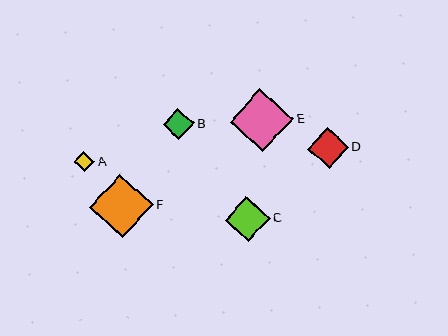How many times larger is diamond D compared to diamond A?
Diamond D is approximately 2.0 times the size of diamond A.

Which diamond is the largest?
Diamond F is the largest with a size of approximately 64 pixels.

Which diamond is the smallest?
Diamond A is the smallest with a size of approximately 21 pixels.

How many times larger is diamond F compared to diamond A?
Diamond F is approximately 3.1 times the size of diamond A.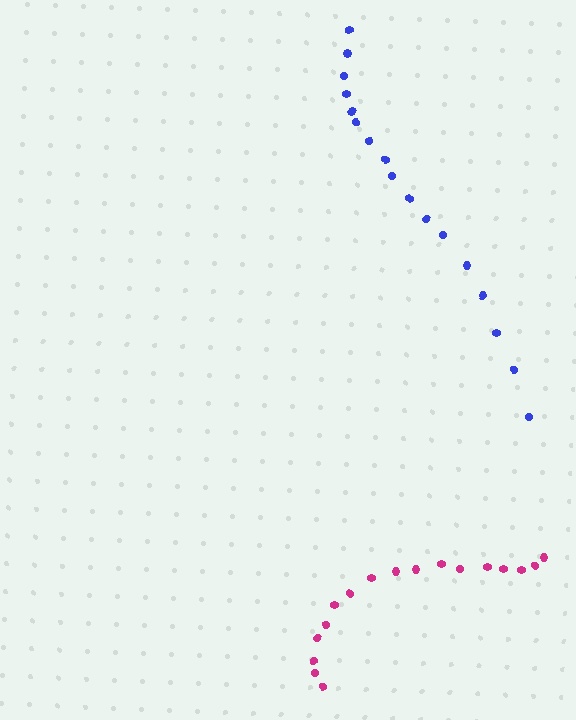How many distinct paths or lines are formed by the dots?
There are 2 distinct paths.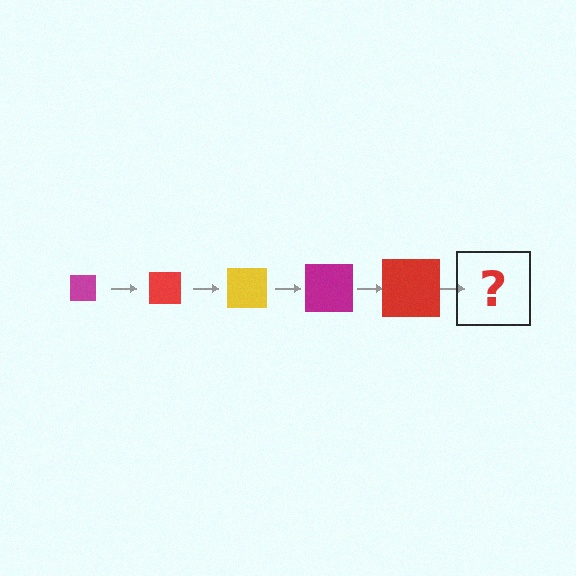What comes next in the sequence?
The next element should be a yellow square, larger than the previous one.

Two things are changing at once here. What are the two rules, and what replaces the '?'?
The two rules are that the square grows larger each step and the color cycles through magenta, red, and yellow. The '?' should be a yellow square, larger than the previous one.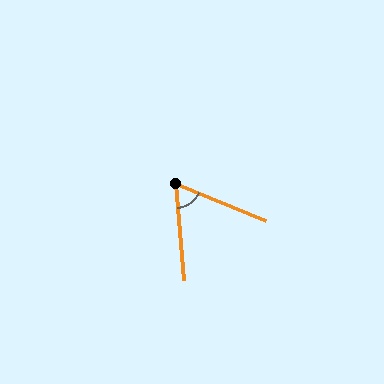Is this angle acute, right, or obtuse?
It is acute.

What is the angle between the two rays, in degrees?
Approximately 63 degrees.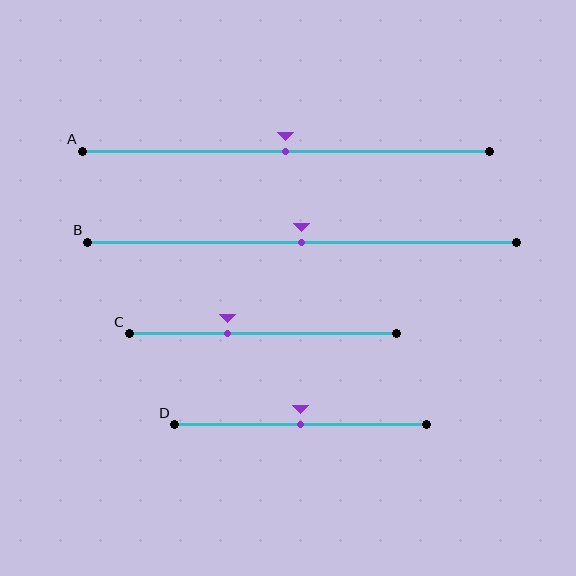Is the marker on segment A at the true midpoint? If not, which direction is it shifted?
Yes, the marker on segment A is at the true midpoint.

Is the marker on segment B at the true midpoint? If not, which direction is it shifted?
Yes, the marker on segment B is at the true midpoint.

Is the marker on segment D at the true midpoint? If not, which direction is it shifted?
Yes, the marker on segment D is at the true midpoint.